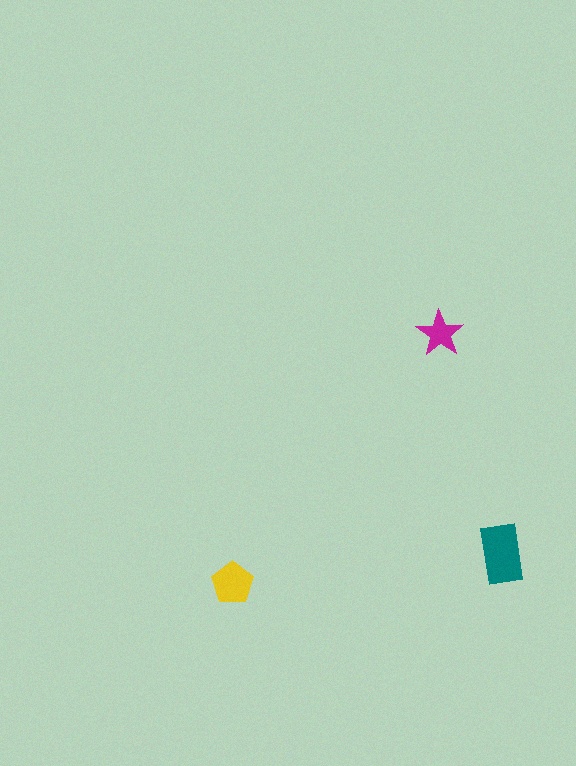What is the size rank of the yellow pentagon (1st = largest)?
2nd.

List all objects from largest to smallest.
The teal rectangle, the yellow pentagon, the magenta star.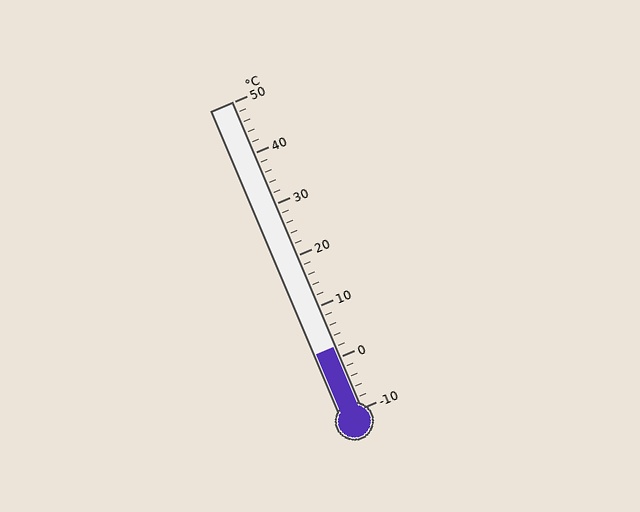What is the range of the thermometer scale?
The thermometer scale ranges from -10°C to 50°C.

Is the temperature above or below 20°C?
The temperature is below 20°C.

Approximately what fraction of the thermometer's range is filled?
The thermometer is filled to approximately 20% of its range.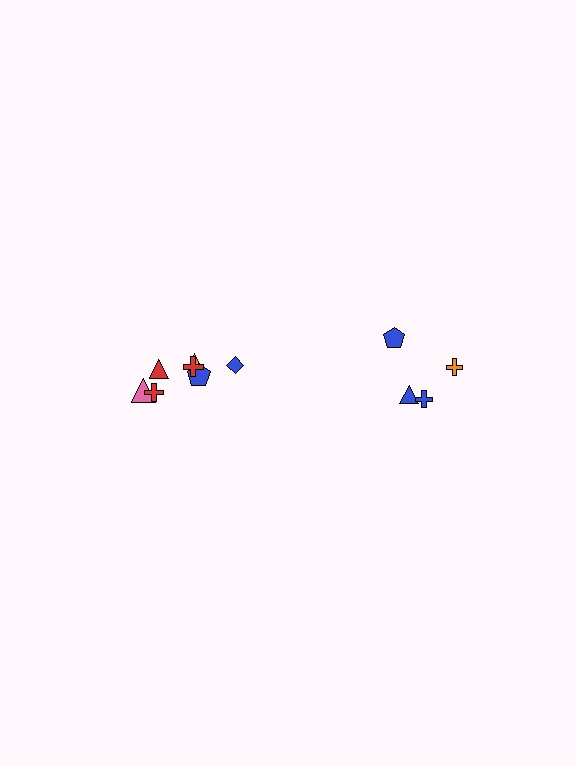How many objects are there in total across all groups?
There are 11 objects.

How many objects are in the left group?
There are 7 objects.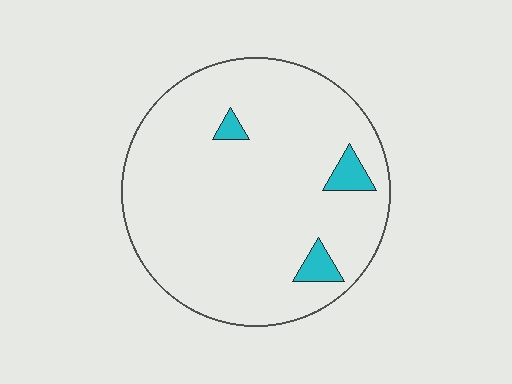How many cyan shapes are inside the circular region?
3.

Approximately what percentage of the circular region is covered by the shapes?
Approximately 5%.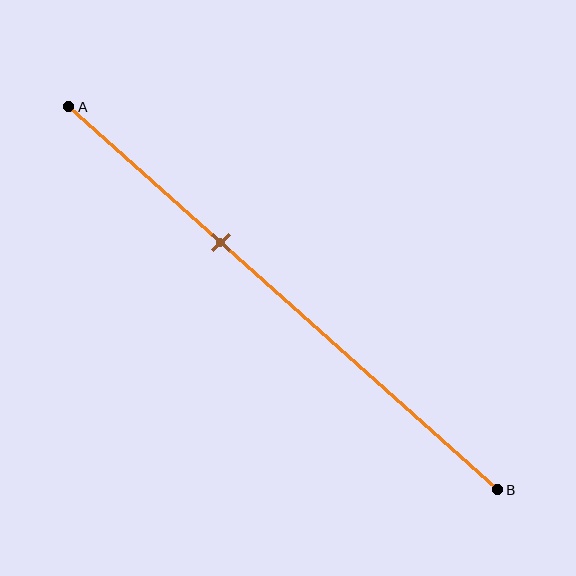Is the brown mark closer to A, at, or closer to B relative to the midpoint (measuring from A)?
The brown mark is closer to point A than the midpoint of segment AB.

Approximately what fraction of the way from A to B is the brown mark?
The brown mark is approximately 35% of the way from A to B.